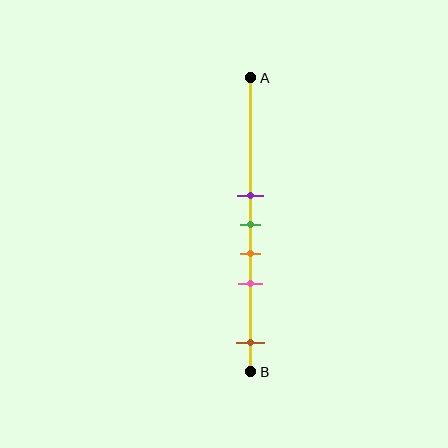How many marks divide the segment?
There are 5 marks dividing the segment.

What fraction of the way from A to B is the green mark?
The green mark is approximately 50% (0.5) of the way from A to B.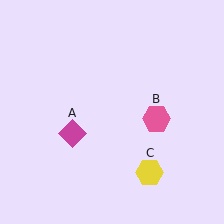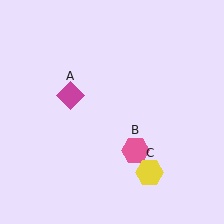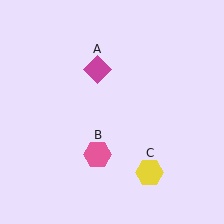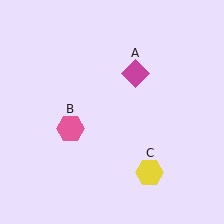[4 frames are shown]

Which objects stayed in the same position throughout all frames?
Yellow hexagon (object C) remained stationary.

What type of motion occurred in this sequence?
The magenta diamond (object A), pink hexagon (object B) rotated clockwise around the center of the scene.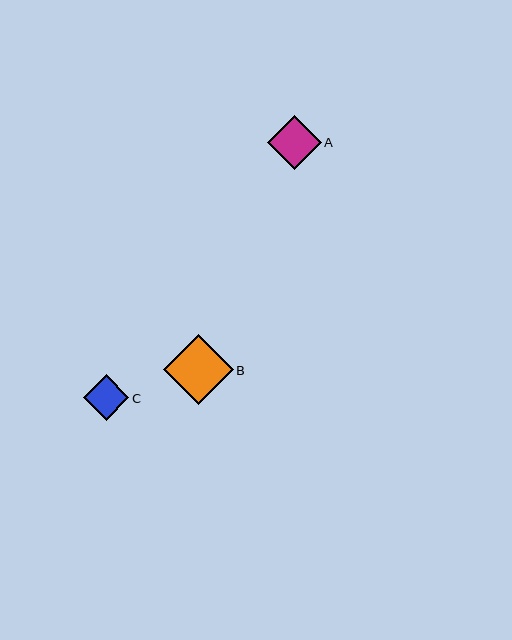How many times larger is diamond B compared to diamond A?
Diamond B is approximately 1.3 times the size of diamond A.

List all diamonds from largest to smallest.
From largest to smallest: B, A, C.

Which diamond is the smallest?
Diamond C is the smallest with a size of approximately 45 pixels.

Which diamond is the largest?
Diamond B is the largest with a size of approximately 69 pixels.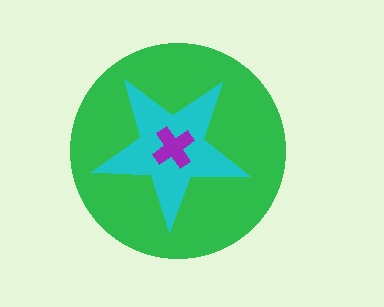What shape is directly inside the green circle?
The cyan star.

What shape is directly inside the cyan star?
The purple cross.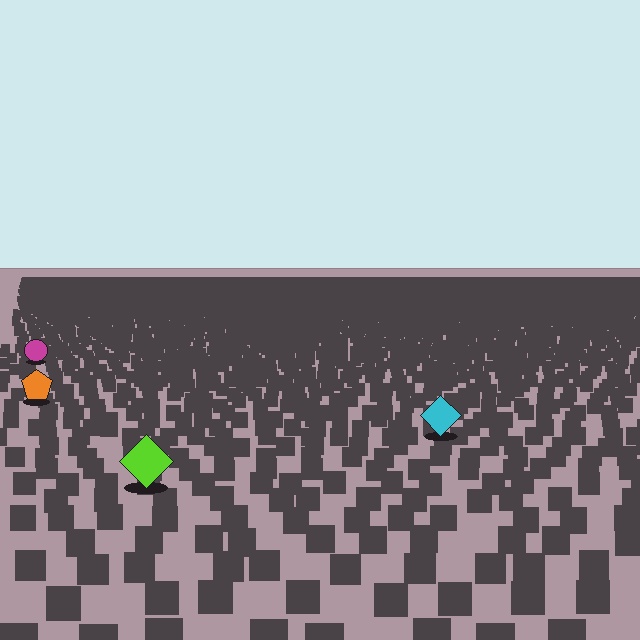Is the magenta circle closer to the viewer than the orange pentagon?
No. The orange pentagon is closer — you can tell from the texture gradient: the ground texture is coarser near it.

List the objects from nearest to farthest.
From nearest to farthest: the lime diamond, the cyan diamond, the orange pentagon, the magenta circle.